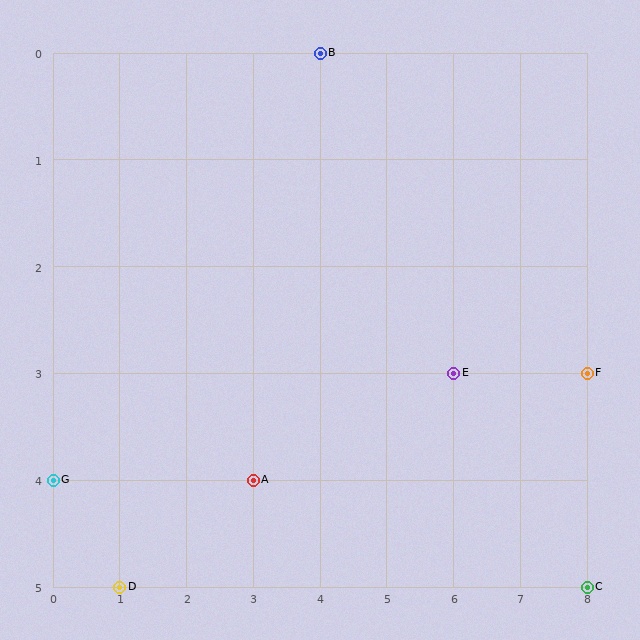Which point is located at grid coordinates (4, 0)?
Point B is at (4, 0).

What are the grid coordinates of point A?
Point A is at grid coordinates (3, 4).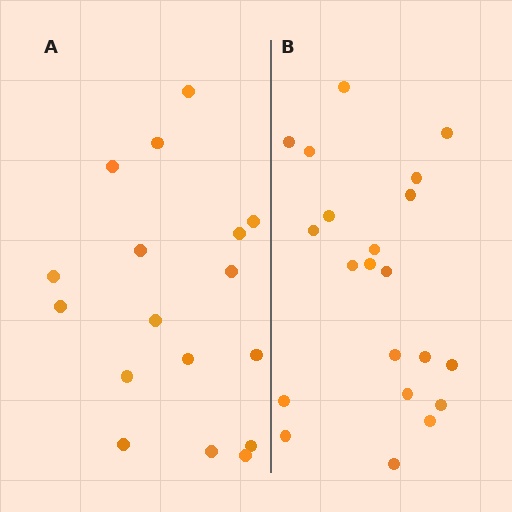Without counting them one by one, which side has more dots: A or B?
Region B (the right region) has more dots.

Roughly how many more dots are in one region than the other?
Region B has about 4 more dots than region A.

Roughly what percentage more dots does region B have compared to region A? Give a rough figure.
About 25% more.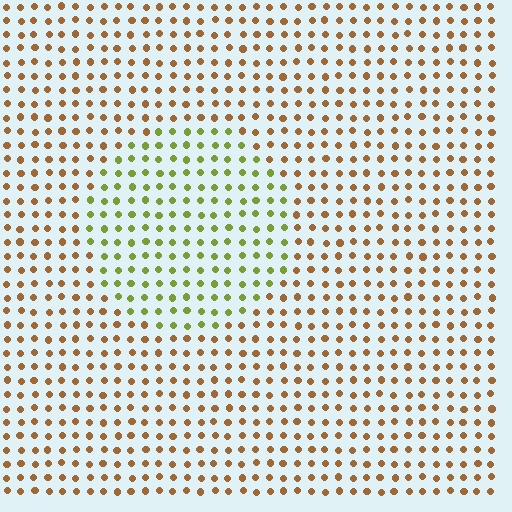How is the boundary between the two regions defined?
The boundary is defined purely by a slight shift in hue (about 52 degrees). Spacing, size, and orientation are identical on both sides.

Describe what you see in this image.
The image is filled with small brown elements in a uniform arrangement. A circle-shaped region is visible where the elements are tinted to a slightly different hue, forming a subtle color boundary.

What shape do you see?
I see a circle.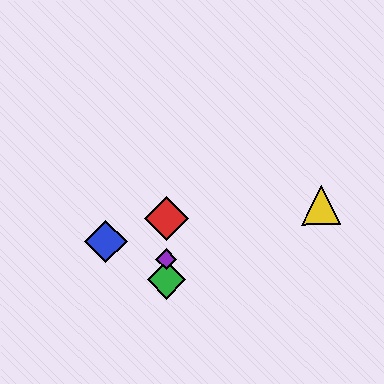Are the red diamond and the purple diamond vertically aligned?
Yes, both are at x≈167.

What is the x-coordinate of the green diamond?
The green diamond is at x≈167.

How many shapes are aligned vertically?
3 shapes (the red diamond, the green diamond, the purple diamond) are aligned vertically.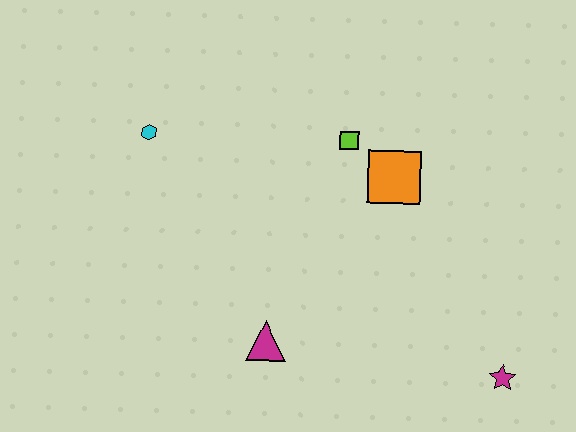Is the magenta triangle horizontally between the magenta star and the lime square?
No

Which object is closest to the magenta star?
The orange square is closest to the magenta star.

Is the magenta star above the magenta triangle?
No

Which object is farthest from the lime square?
The magenta star is farthest from the lime square.